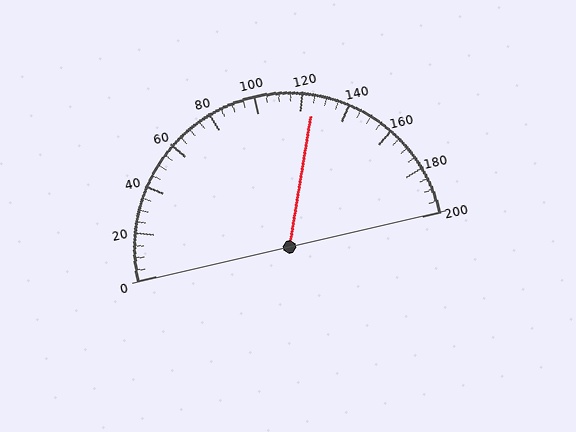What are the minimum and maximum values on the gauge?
The gauge ranges from 0 to 200.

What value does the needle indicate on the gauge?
The needle indicates approximately 125.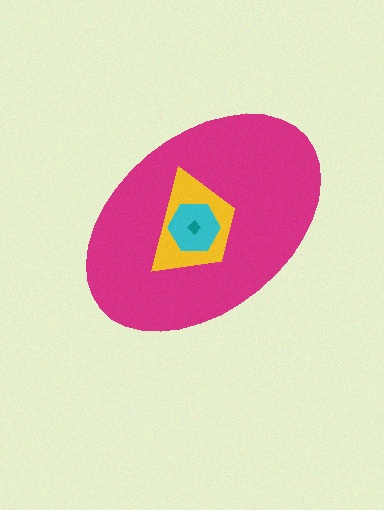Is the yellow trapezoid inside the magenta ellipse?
Yes.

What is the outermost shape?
The magenta ellipse.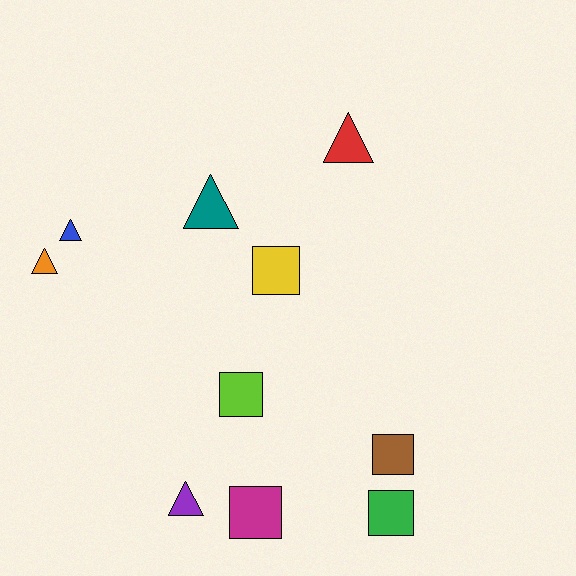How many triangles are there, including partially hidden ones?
There are 5 triangles.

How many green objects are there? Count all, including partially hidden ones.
There is 1 green object.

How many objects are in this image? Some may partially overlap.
There are 10 objects.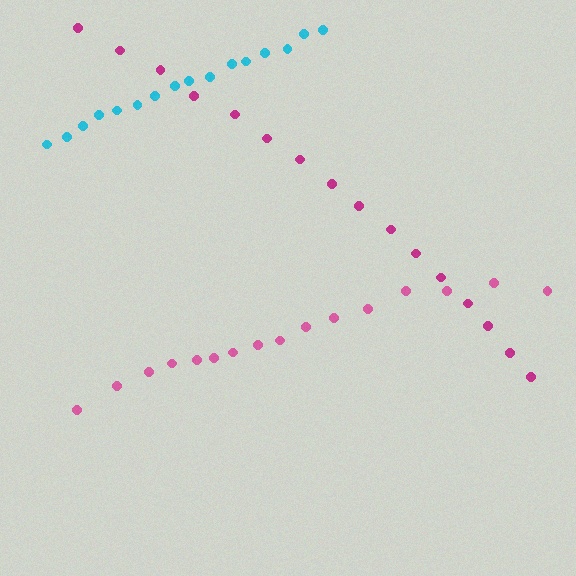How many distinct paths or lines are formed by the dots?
There are 3 distinct paths.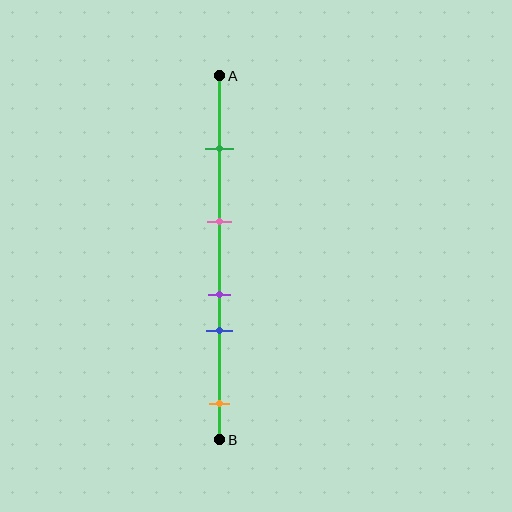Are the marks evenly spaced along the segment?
No, the marks are not evenly spaced.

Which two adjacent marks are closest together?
The purple and blue marks are the closest adjacent pair.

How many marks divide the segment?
There are 5 marks dividing the segment.